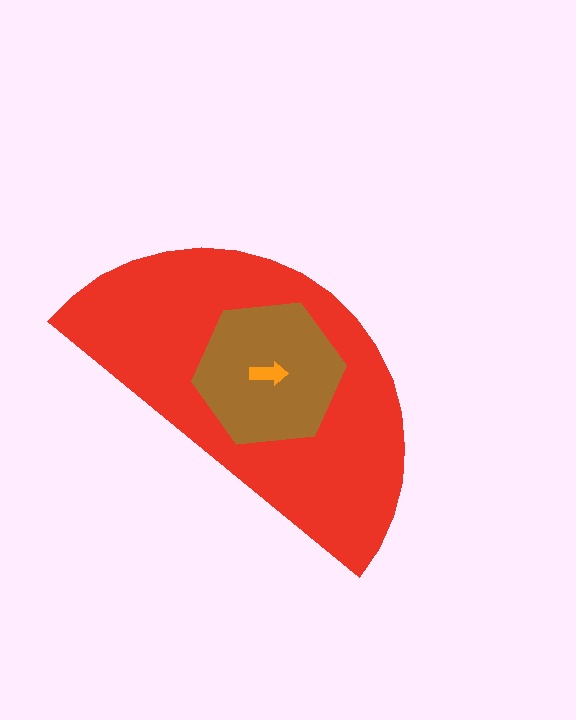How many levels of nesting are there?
3.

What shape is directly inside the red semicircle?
The brown hexagon.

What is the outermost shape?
The red semicircle.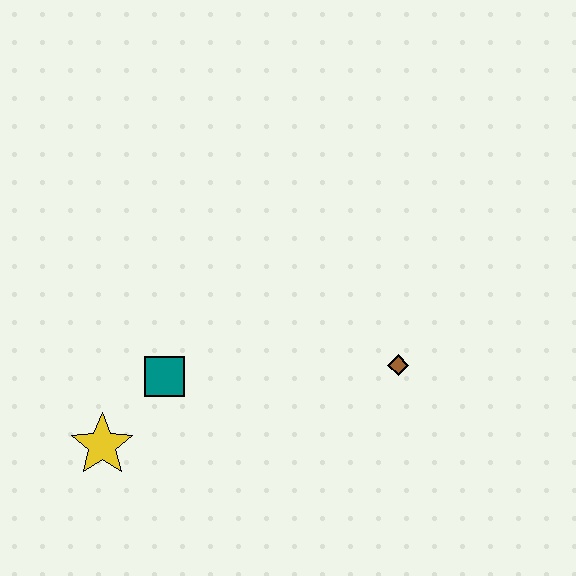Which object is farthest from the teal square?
The brown diamond is farthest from the teal square.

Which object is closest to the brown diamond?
The teal square is closest to the brown diamond.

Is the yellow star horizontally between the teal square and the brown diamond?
No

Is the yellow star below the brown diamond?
Yes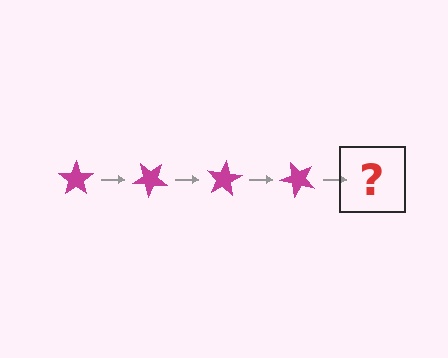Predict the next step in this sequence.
The next step is a magenta star rotated 160 degrees.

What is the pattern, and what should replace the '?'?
The pattern is that the star rotates 40 degrees each step. The '?' should be a magenta star rotated 160 degrees.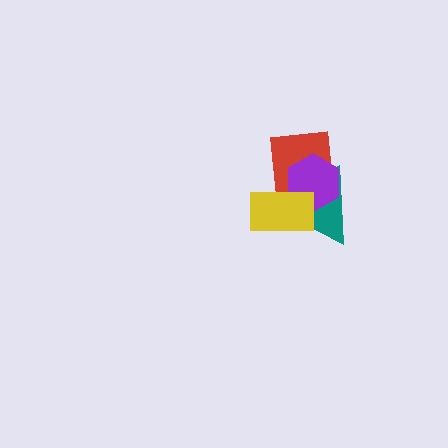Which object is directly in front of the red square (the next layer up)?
The teal triangle is directly in front of the red square.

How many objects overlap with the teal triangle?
3 objects overlap with the teal triangle.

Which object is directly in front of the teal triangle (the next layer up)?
The purple hexagon is directly in front of the teal triangle.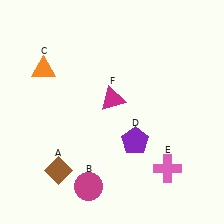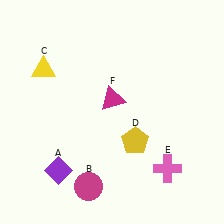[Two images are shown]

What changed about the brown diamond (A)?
In Image 1, A is brown. In Image 2, it changed to purple.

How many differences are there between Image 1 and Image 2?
There are 3 differences between the two images.